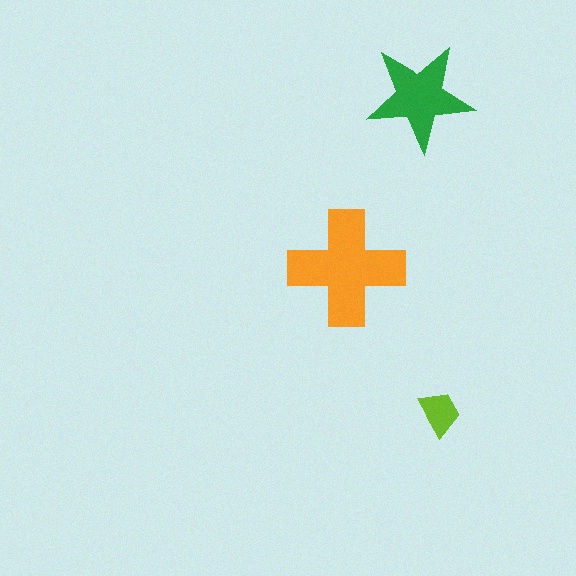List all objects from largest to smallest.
The orange cross, the green star, the lime trapezoid.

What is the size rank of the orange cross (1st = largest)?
1st.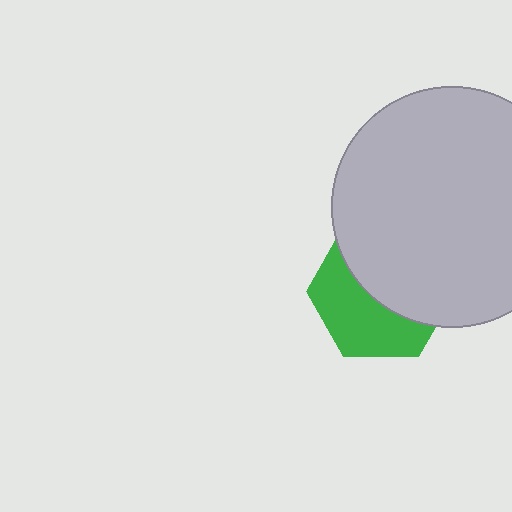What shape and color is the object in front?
The object in front is a light gray circle.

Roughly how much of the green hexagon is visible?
About half of it is visible (roughly 46%).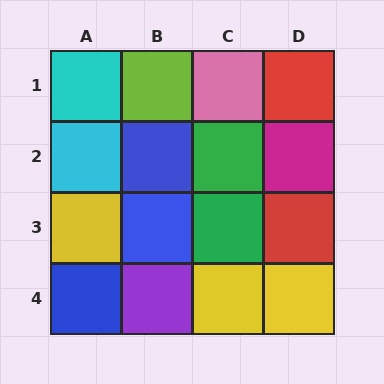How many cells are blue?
3 cells are blue.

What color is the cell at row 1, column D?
Red.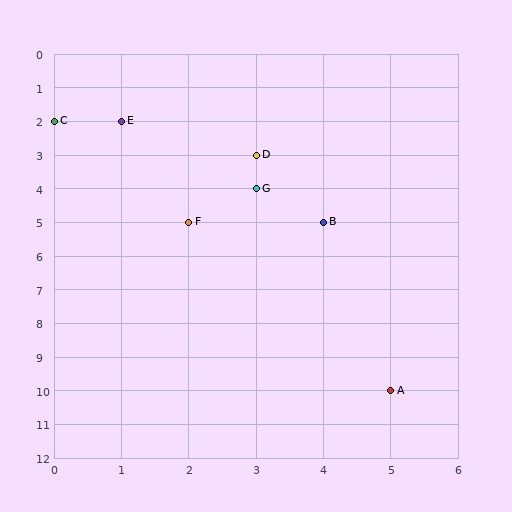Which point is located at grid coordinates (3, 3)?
Point D is at (3, 3).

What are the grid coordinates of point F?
Point F is at grid coordinates (2, 5).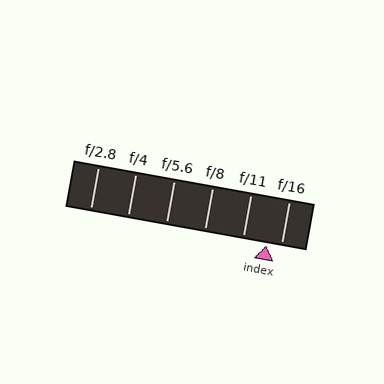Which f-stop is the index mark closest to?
The index mark is closest to f/16.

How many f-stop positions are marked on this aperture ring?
There are 6 f-stop positions marked.